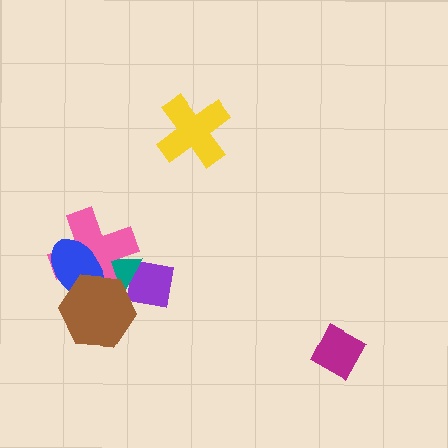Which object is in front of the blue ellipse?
The brown hexagon is in front of the blue ellipse.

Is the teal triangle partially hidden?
Yes, it is partially covered by another shape.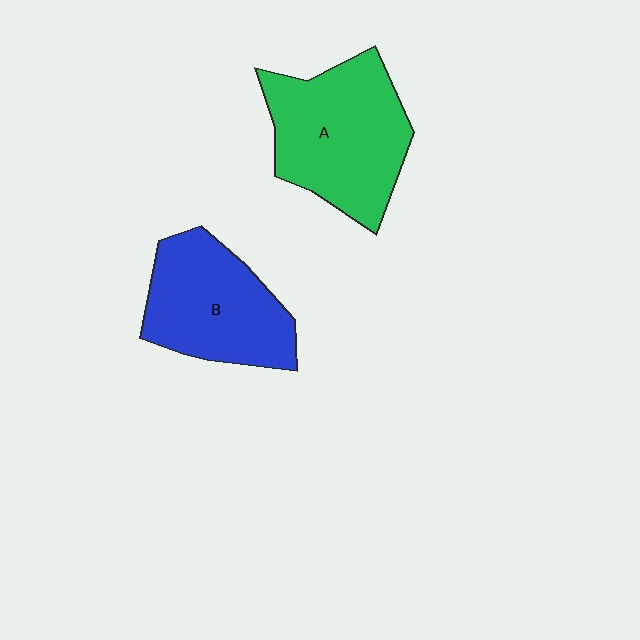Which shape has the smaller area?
Shape B (blue).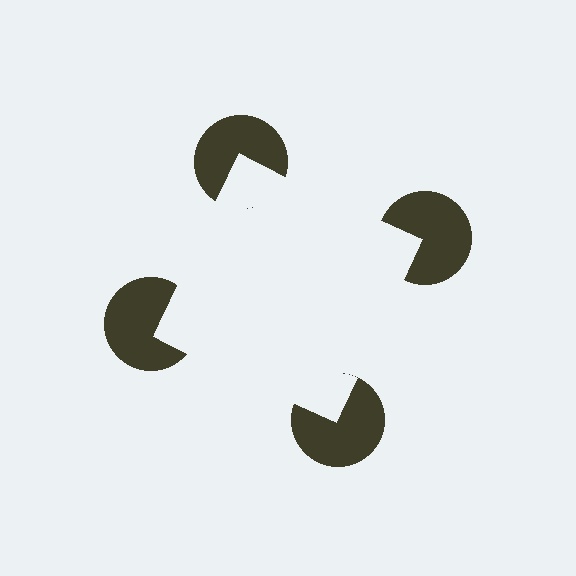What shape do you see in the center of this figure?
An illusory square — its edges are inferred from the aligned wedge cuts in the pac-man discs, not physically drawn.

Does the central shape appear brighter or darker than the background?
It typically appears slightly brighter than the background, even though no actual brightness change is drawn.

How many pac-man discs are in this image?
There are 4 — one at each vertex of the illusory square.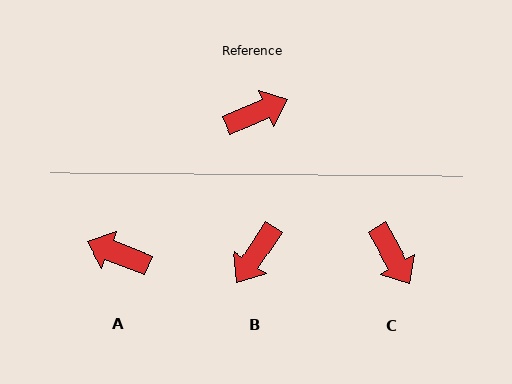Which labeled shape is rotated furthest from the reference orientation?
B, about 146 degrees away.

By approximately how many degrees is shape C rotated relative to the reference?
Approximately 83 degrees clockwise.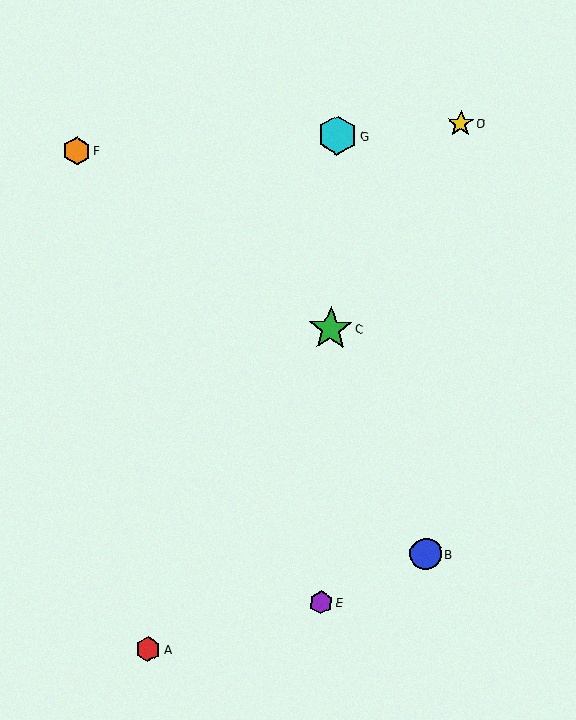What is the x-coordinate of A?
Object A is at x≈148.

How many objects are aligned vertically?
3 objects (C, E, G) are aligned vertically.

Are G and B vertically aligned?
No, G is at x≈337 and B is at x≈426.